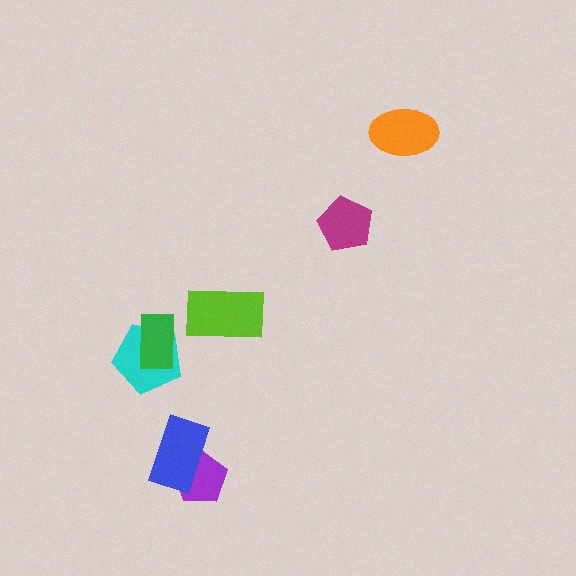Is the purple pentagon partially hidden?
Yes, it is partially covered by another shape.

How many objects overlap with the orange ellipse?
0 objects overlap with the orange ellipse.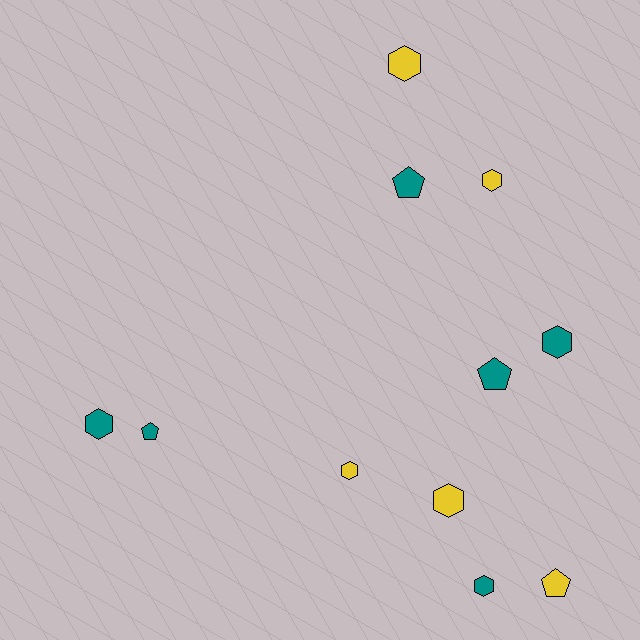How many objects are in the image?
There are 11 objects.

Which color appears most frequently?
Teal, with 6 objects.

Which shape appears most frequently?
Hexagon, with 7 objects.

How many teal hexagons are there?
There are 3 teal hexagons.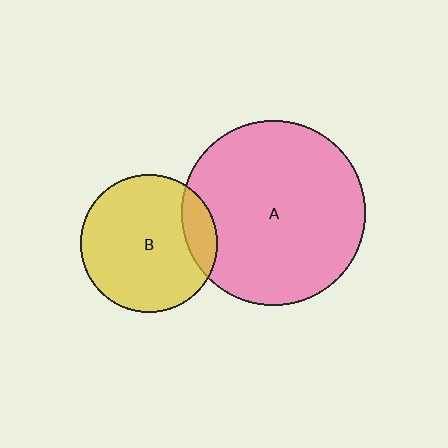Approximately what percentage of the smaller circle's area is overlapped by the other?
Approximately 15%.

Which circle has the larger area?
Circle A (pink).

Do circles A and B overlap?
Yes.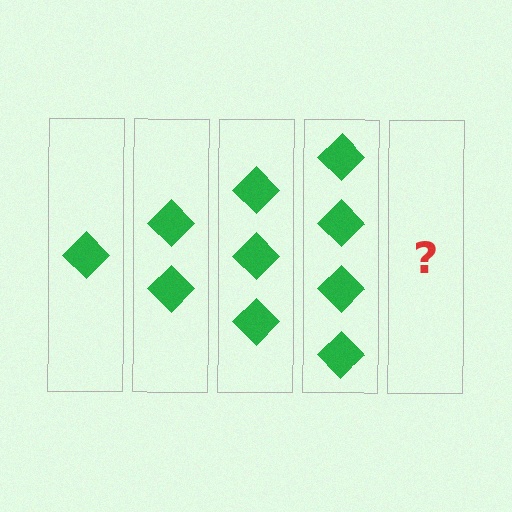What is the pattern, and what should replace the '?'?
The pattern is that each step adds one more diamond. The '?' should be 5 diamonds.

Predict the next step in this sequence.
The next step is 5 diamonds.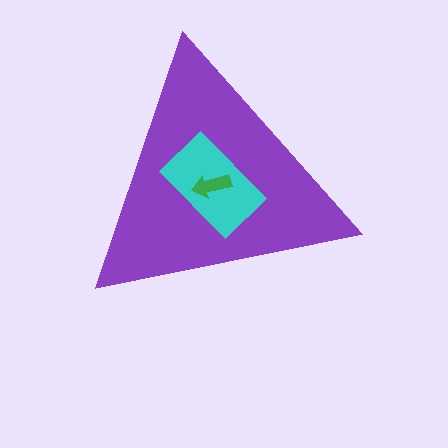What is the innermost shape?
The green arrow.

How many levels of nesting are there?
3.